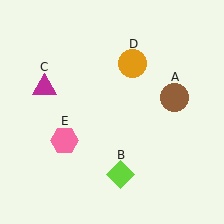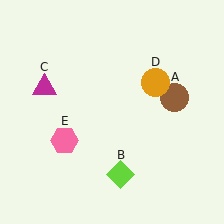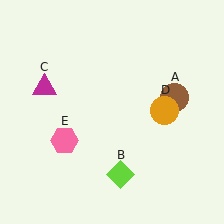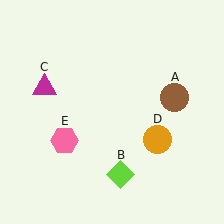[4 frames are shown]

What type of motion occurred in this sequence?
The orange circle (object D) rotated clockwise around the center of the scene.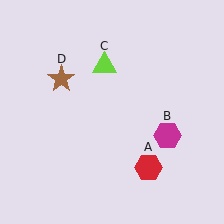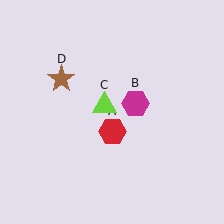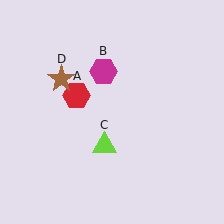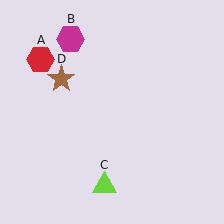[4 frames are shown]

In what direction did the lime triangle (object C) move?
The lime triangle (object C) moved down.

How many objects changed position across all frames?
3 objects changed position: red hexagon (object A), magenta hexagon (object B), lime triangle (object C).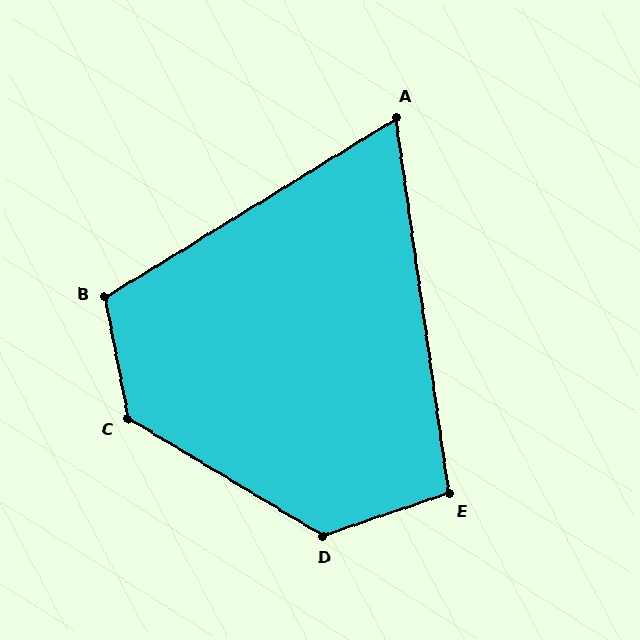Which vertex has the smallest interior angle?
A, at approximately 66 degrees.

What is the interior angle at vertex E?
Approximately 101 degrees (obtuse).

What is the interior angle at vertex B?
Approximately 111 degrees (obtuse).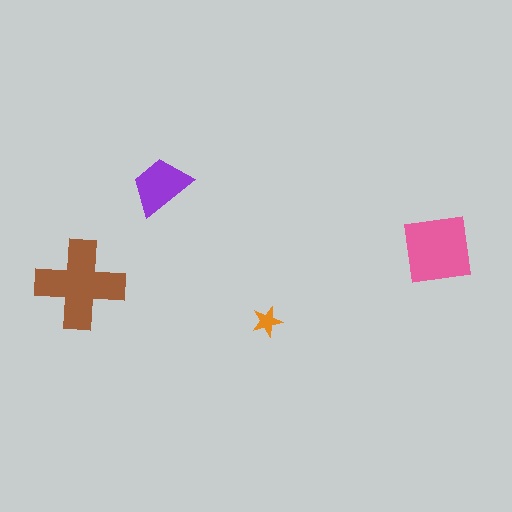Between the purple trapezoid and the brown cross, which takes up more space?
The brown cross.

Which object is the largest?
The brown cross.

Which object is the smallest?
The orange star.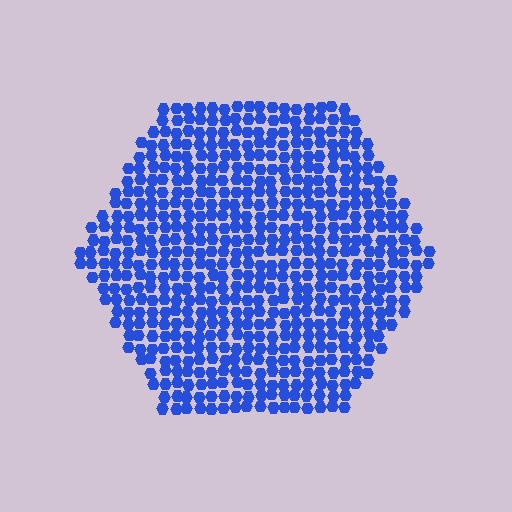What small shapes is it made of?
It is made of small hexagons.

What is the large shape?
The large shape is a hexagon.